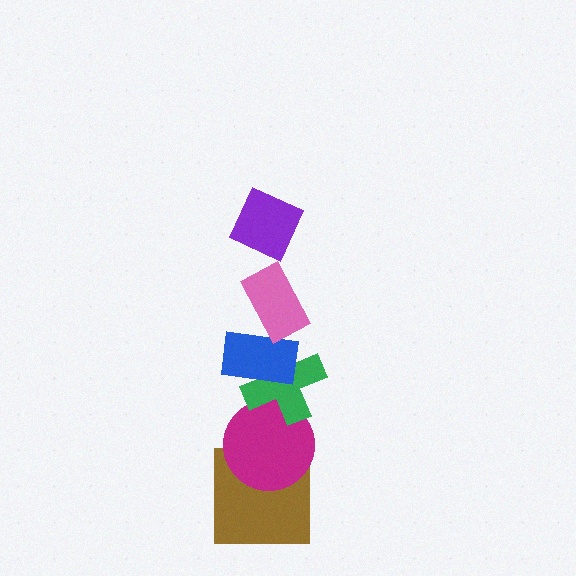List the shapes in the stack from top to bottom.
From top to bottom: the purple diamond, the pink rectangle, the blue rectangle, the green cross, the magenta circle, the brown square.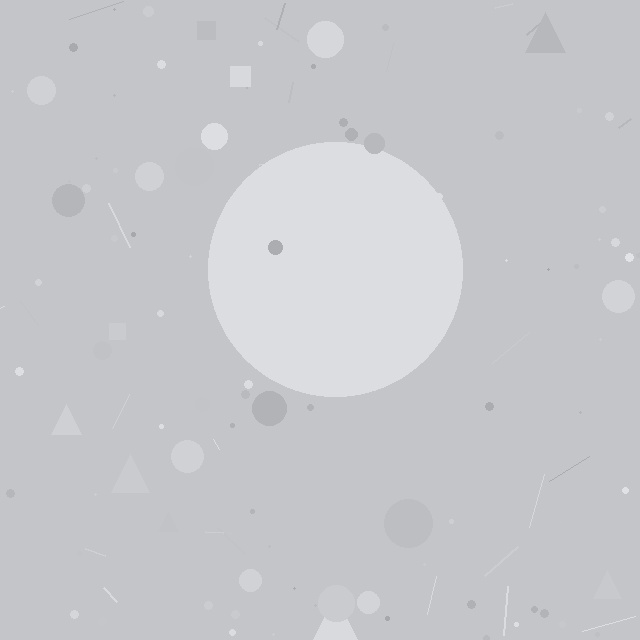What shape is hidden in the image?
A circle is hidden in the image.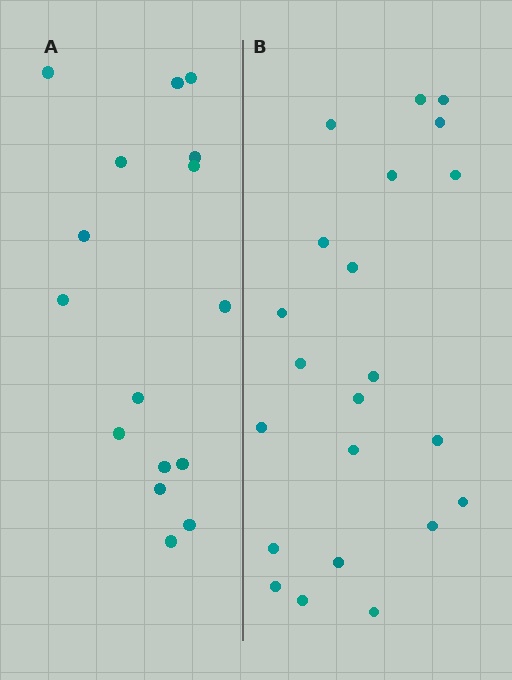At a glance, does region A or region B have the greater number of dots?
Region B (the right region) has more dots.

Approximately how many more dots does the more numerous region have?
Region B has about 6 more dots than region A.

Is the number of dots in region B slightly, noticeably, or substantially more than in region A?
Region B has noticeably more, but not dramatically so. The ratio is roughly 1.4 to 1.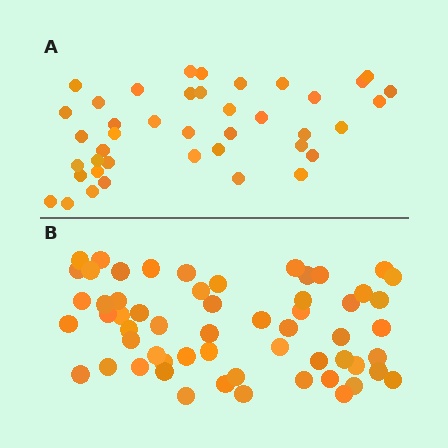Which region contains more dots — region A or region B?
Region B (the bottom region) has more dots.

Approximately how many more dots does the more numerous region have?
Region B has approximately 15 more dots than region A.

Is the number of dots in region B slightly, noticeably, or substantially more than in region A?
Region B has noticeably more, but not dramatically so. The ratio is roughly 1.4 to 1.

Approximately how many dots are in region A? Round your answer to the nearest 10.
About 40 dots. (The exact count is 41, which rounds to 40.)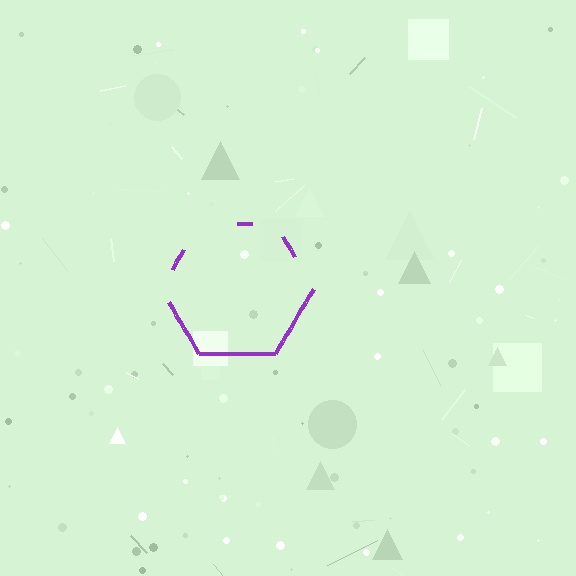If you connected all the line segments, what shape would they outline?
They would outline a hexagon.